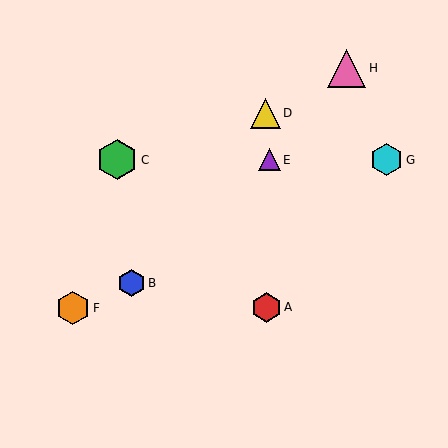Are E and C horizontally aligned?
Yes, both are at y≈160.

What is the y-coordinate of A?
Object A is at y≈307.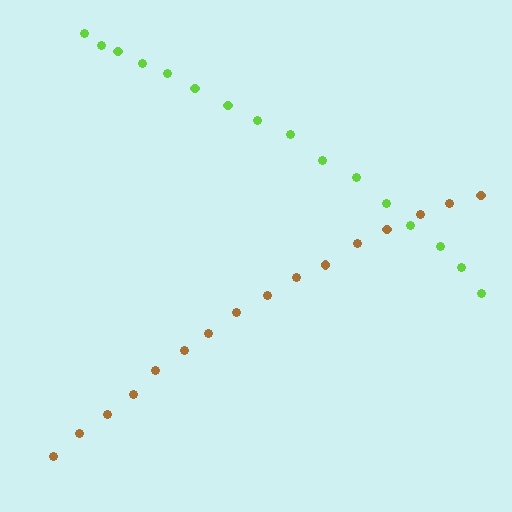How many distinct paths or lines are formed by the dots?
There are 2 distinct paths.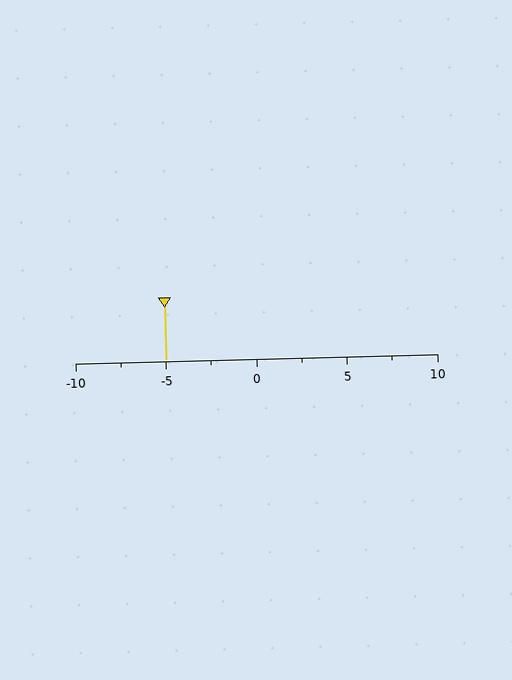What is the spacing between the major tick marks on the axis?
The major ticks are spaced 5 apart.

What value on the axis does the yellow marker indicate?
The marker indicates approximately -5.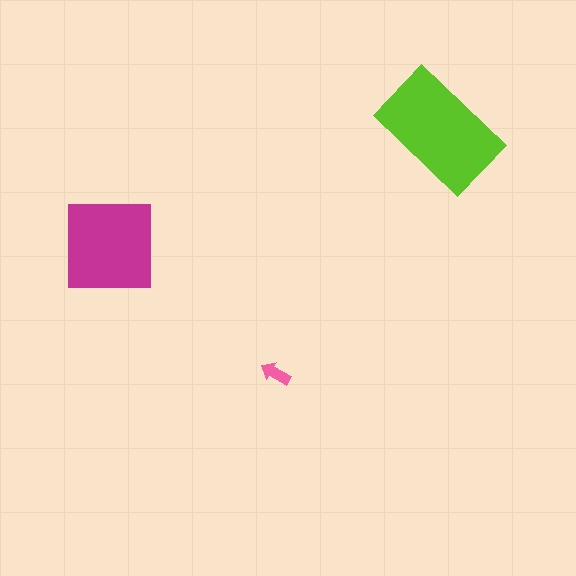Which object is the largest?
The lime rectangle.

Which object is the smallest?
The pink arrow.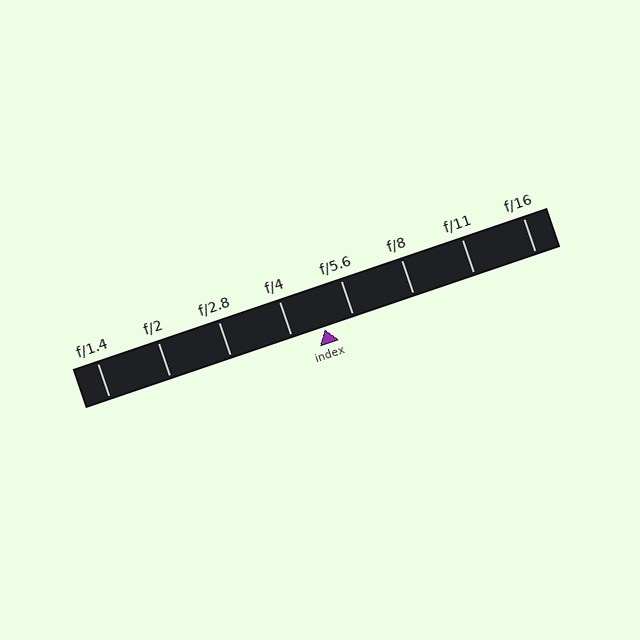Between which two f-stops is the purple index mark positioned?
The index mark is between f/4 and f/5.6.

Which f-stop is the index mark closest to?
The index mark is closest to f/5.6.